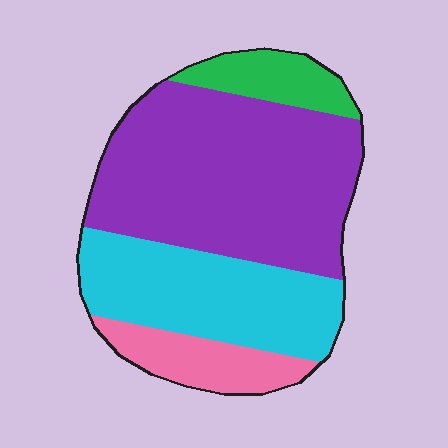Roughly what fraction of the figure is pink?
Pink covers around 10% of the figure.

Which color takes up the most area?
Purple, at roughly 50%.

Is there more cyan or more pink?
Cyan.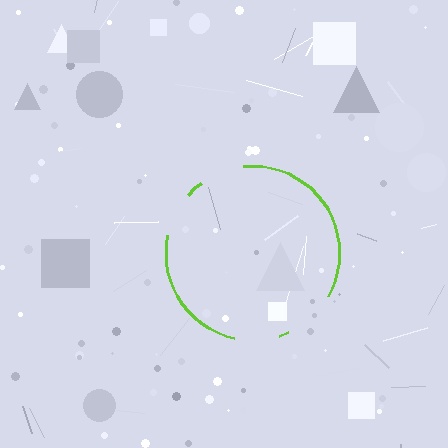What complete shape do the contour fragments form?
The contour fragments form a circle.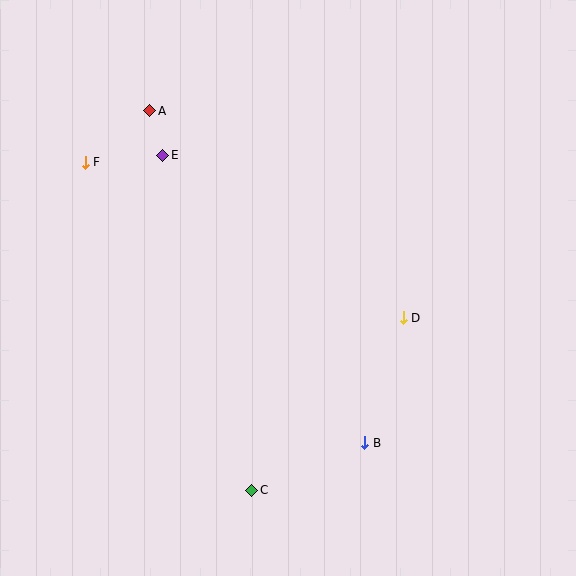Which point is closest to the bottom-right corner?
Point B is closest to the bottom-right corner.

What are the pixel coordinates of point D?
Point D is at (403, 318).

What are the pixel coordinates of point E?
Point E is at (163, 155).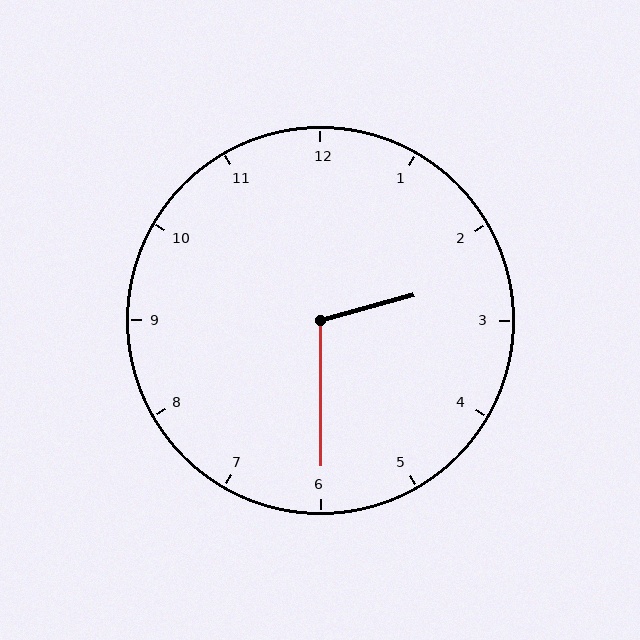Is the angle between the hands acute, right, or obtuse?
It is obtuse.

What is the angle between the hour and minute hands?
Approximately 105 degrees.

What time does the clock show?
2:30.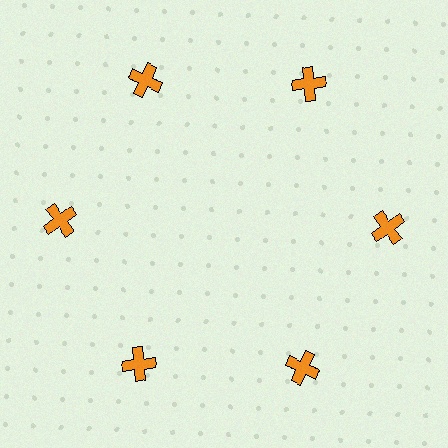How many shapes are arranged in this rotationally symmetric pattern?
There are 6 shapes, arranged in 6 groups of 1.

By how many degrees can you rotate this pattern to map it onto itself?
The pattern maps onto itself every 60 degrees of rotation.